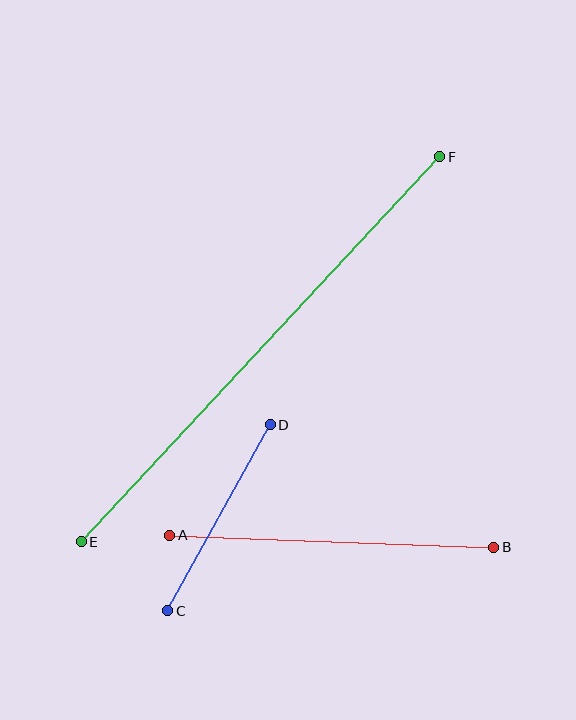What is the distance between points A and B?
The distance is approximately 324 pixels.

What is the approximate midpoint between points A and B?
The midpoint is at approximately (332, 541) pixels.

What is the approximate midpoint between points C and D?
The midpoint is at approximately (219, 518) pixels.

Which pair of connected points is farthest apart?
Points E and F are farthest apart.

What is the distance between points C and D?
The distance is approximately 212 pixels.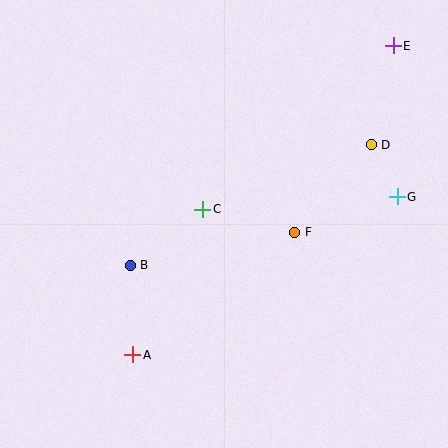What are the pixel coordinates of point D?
Point D is at (371, 145).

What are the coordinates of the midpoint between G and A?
The midpoint between G and A is at (265, 276).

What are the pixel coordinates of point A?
Point A is at (133, 355).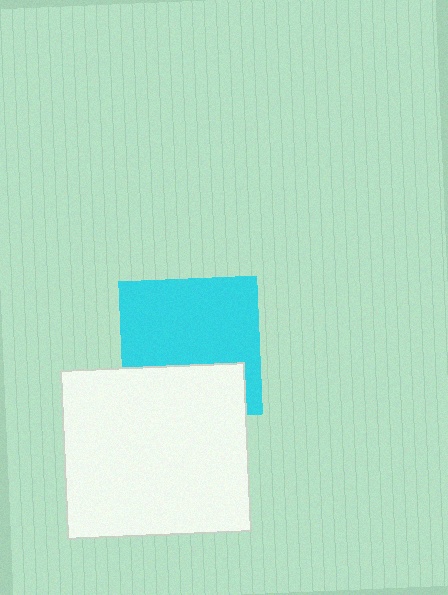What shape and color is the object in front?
The object in front is a white rectangle.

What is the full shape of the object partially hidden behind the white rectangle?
The partially hidden object is a cyan square.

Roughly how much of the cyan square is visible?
Most of it is visible (roughly 67%).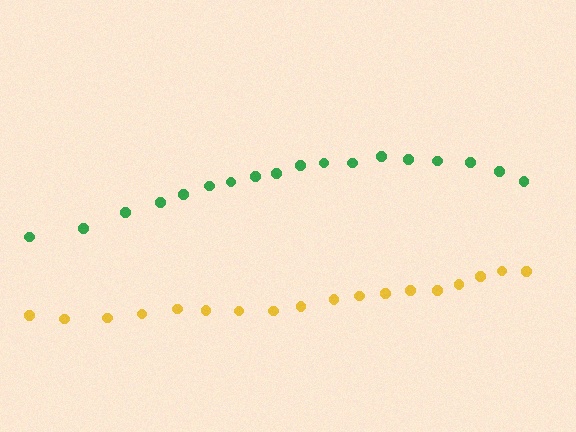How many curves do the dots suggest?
There are 2 distinct paths.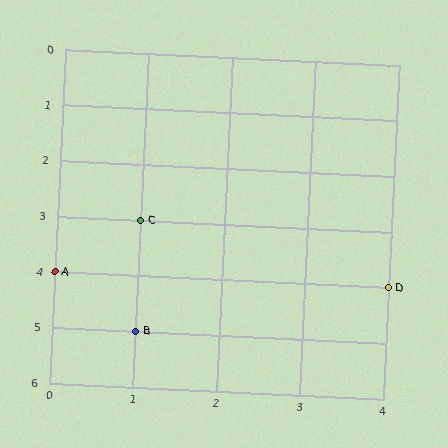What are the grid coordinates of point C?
Point C is at grid coordinates (1, 3).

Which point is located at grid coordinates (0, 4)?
Point A is at (0, 4).